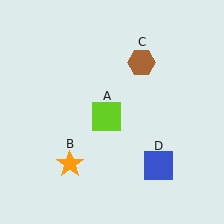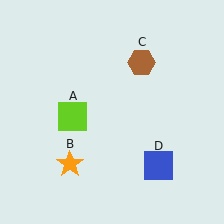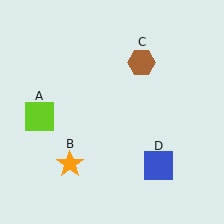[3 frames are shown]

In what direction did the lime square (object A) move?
The lime square (object A) moved left.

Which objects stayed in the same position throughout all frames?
Orange star (object B) and brown hexagon (object C) and blue square (object D) remained stationary.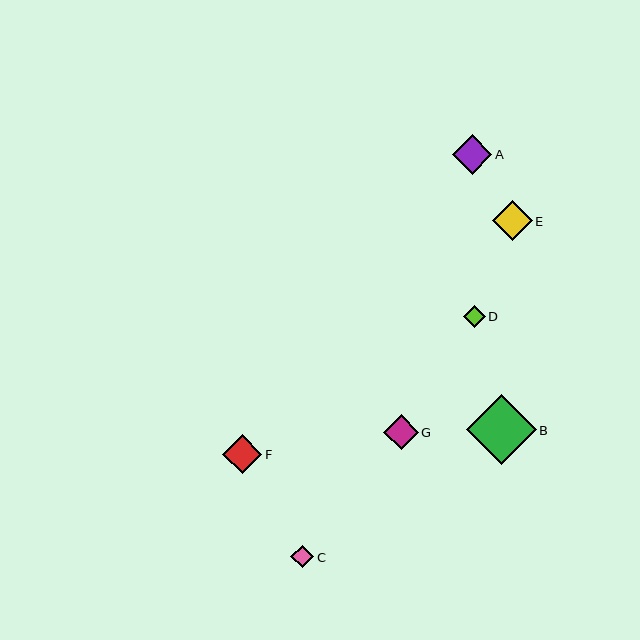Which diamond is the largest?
Diamond B is the largest with a size of approximately 70 pixels.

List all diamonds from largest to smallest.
From largest to smallest: B, E, A, F, G, C, D.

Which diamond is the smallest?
Diamond D is the smallest with a size of approximately 22 pixels.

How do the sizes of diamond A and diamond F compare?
Diamond A and diamond F are approximately the same size.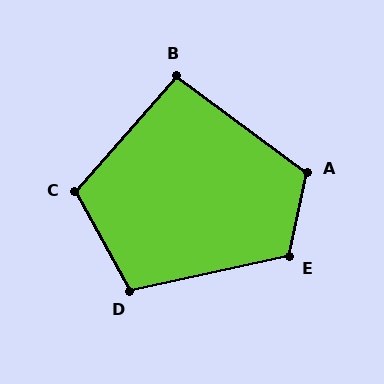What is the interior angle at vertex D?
Approximately 107 degrees (obtuse).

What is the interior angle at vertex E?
Approximately 114 degrees (obtuse).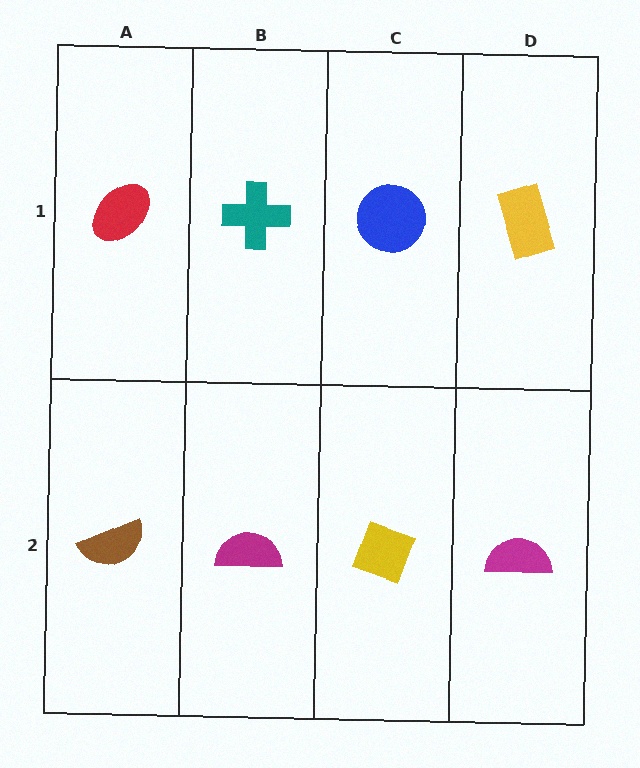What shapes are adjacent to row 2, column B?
A teal cross (row 1, column B), a brown semicircle (row 2, column A), a yellow diamond (row 2, column C).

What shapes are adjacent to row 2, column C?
A blue circle (row 1, column C), a magenta semicircle (row 2, column B), a magenta semicircle (row 2, column D).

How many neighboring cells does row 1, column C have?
3.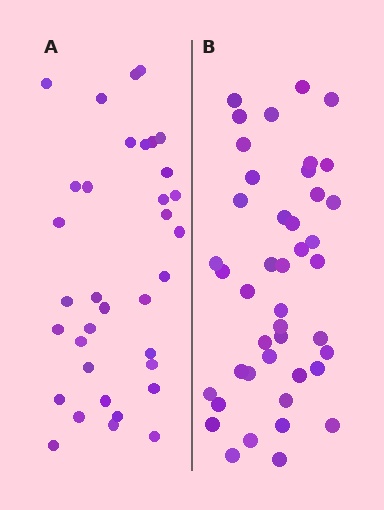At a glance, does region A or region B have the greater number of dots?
Region B (the right region) has more dots.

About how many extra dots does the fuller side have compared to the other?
Region B has roughly 8 or so more dots than region A.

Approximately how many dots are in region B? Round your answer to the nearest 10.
About 40 dots. (The exact count is 43, which rounds to 40.)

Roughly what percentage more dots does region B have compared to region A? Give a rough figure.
About 25% more.